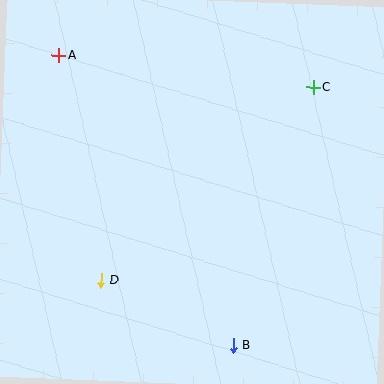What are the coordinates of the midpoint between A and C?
The midpoint between A and C is at (186, 71).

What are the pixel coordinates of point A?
Point A is at (59, 55).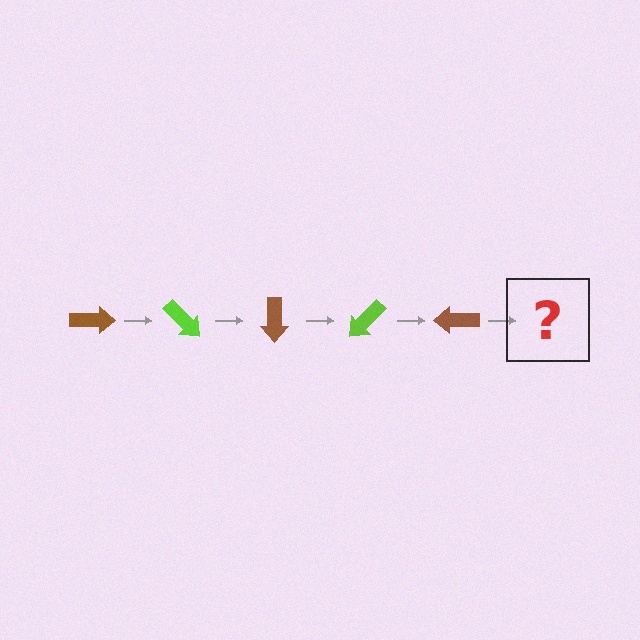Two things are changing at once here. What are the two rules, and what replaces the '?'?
The two rules are that it rotates 45 degrees each step and the color cycles through brown and lime. The '?' should be a lime arrow, rotated 225 degrees from the start.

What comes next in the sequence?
The next element should be a lime arrow, rotated 225 degrees from the start.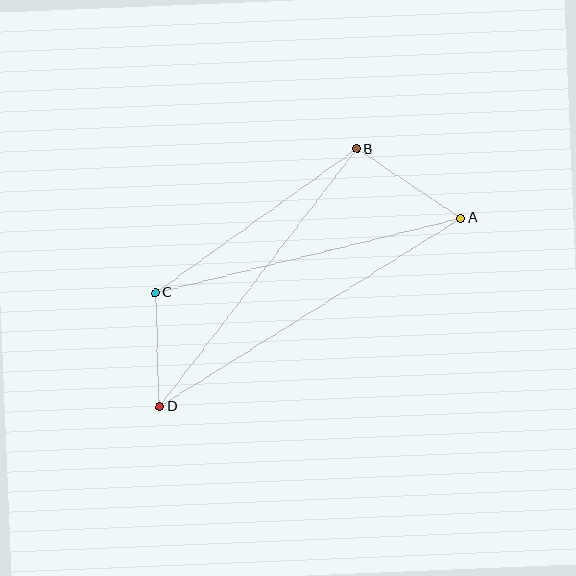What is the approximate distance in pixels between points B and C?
The distance between B and C is approximately 247 pixels.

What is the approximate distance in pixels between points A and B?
The distance between A and B is approximately 126 pixels.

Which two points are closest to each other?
Points C and D are closest to each other.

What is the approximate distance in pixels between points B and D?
The distance between B and D is approximately 324 pixels.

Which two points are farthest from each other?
Points A and D are farthest from each other.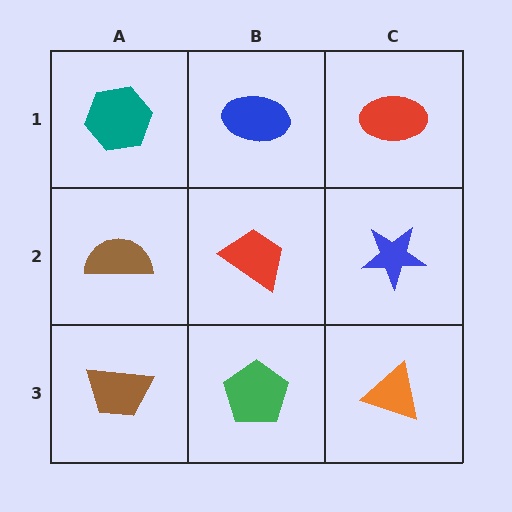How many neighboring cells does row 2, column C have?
3.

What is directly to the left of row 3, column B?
A brown trapezoid.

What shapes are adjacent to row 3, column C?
A blue star (row 2, column C), a green pentagon (row 3, column B).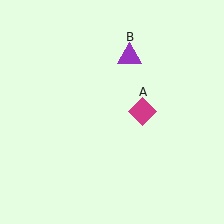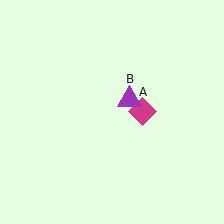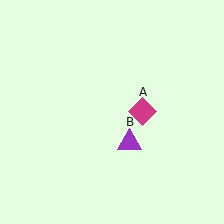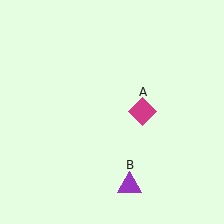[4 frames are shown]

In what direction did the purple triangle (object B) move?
The purple triangle (object B) moved down.